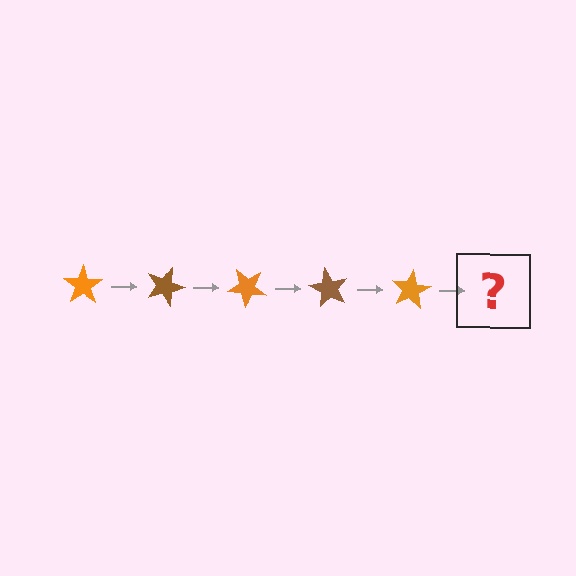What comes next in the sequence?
The next element should be a brown star, rotated 100 degrees from the start.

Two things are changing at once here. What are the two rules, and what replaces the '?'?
The two rules are that it rotates 20 degrees each step and the color cycles through orange and brown. The '?' should be a brown star, rotated 100 degrees from the start.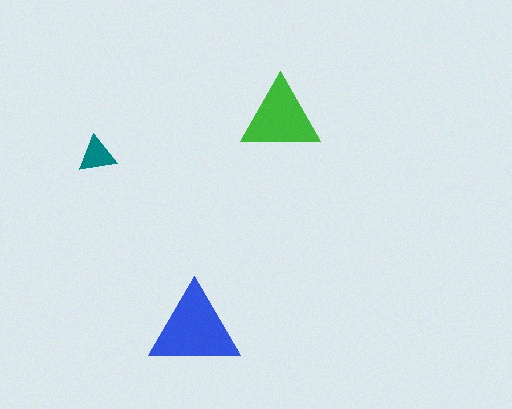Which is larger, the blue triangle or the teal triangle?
The blue one.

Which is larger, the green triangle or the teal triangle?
The green one.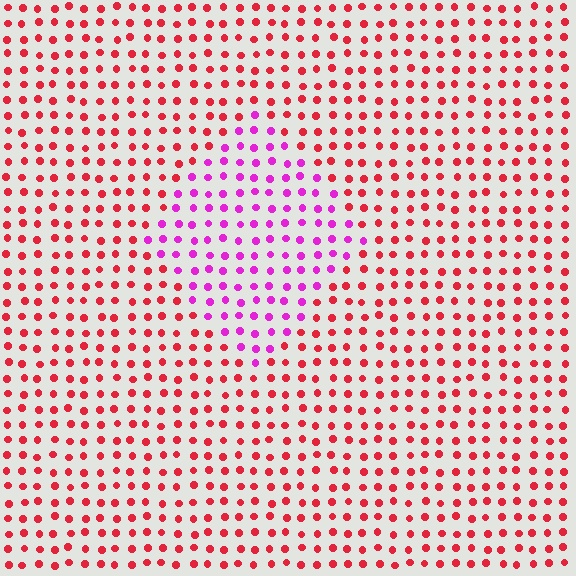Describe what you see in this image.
The image is filled with small red elements in a uniform arrangement. A diamond-shaped region is visible where the elements are tinted to a slightly different hue, forming a subtle color boundary.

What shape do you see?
I see a diamond.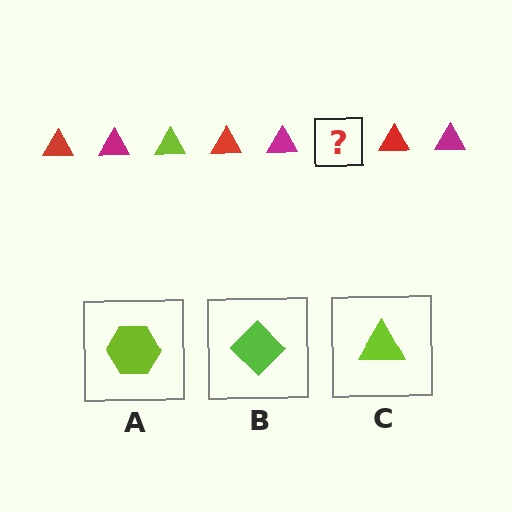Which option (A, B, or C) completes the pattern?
C.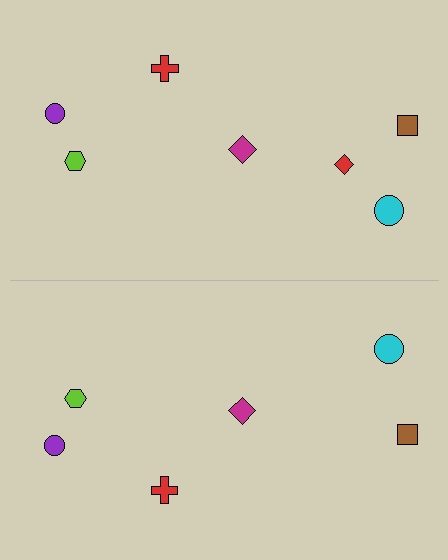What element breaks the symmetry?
A red diamond is missing from the bottom side.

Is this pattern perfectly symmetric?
No, the pattern is not perfectly symmetric. A red diamond is missing from the bottom side.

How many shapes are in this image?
There are 13 shapes in this image.